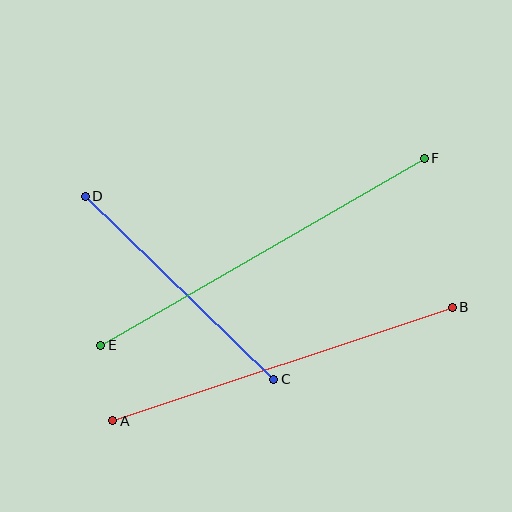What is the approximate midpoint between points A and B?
The midpoint is at approximately (283, 364) pixels.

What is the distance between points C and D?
The distance is approximately 263 pixels.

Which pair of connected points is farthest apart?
Points E and F are farthest apart.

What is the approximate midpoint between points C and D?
The midpoint is at approximately (180, 288) pixels.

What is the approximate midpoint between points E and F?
The midpoint is at approximately (262, 252) pixels.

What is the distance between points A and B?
The distance is approximately 358 pixels.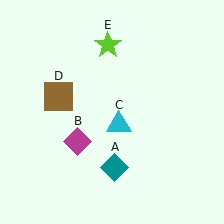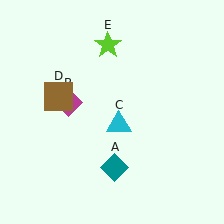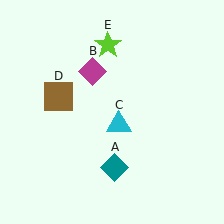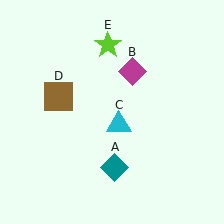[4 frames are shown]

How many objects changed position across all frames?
1 object changed position: magenta diamond (object B).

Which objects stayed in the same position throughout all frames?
Teal diamond (object A) and cyan triangle (object C) and brown square (object D) and lime star (object E) remained stationary.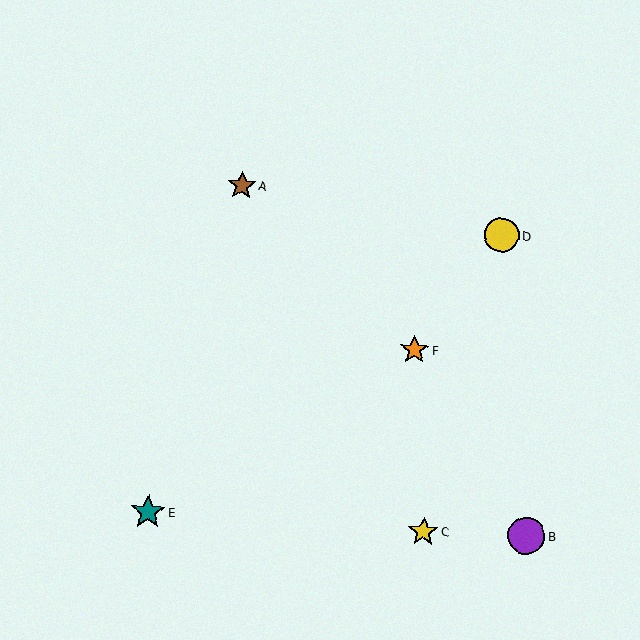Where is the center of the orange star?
The center of the orange star is at (414, 350).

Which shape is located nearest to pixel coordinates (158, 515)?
The teal star (labeled E) at (148, 512) is nearest to that location.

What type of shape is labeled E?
Shape E is a teal star.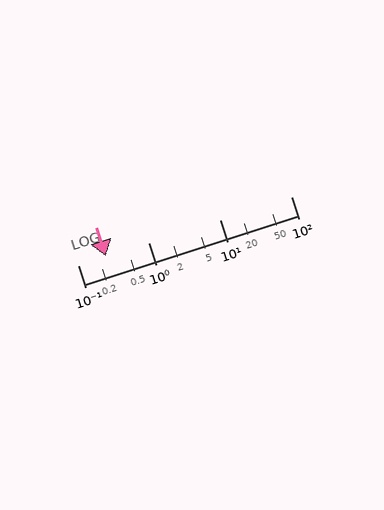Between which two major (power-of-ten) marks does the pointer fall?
The pointer is between 0.1 and 1.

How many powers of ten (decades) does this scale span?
The scale spans 3 decades, from 0.1 to 100.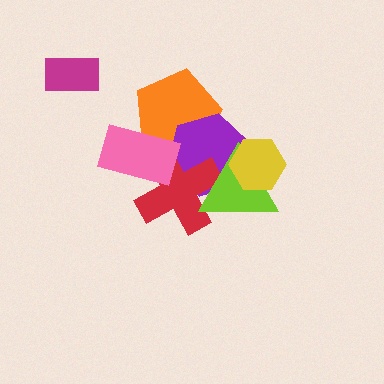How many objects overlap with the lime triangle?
3 objects overlap with the lime triangle.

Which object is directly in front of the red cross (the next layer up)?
The pink rectangle is directly in front of the red cross.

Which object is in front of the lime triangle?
The yellow hexagon is in front of the lime triangle.